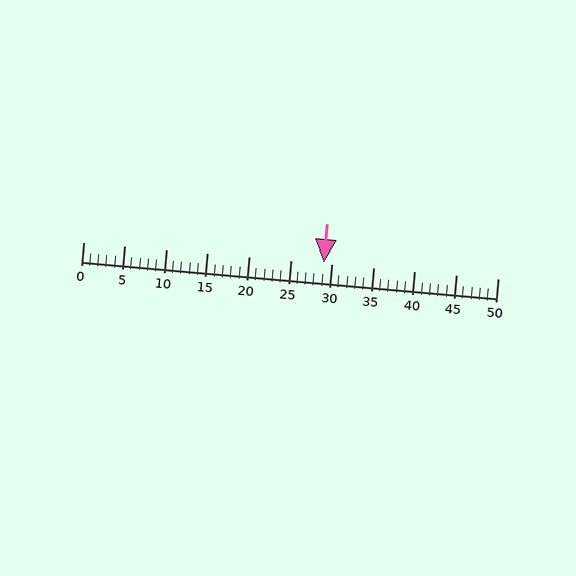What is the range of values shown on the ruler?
The ruler shows values from 0 to 50.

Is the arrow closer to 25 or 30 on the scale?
The arrow is closer to 30.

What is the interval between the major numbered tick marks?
The major tick marks are spaced 5 units apart.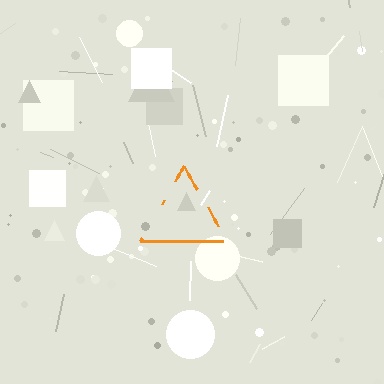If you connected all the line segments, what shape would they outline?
They would outline a triangle.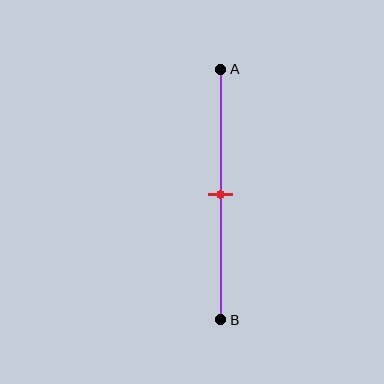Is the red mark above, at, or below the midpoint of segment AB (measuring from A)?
The red mark is approximately at the midpoint of segment AB.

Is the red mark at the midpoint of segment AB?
Yes, the mark is approximately at the midpoint.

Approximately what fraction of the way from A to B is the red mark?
The red mark is approximately 50% of the way from A to B.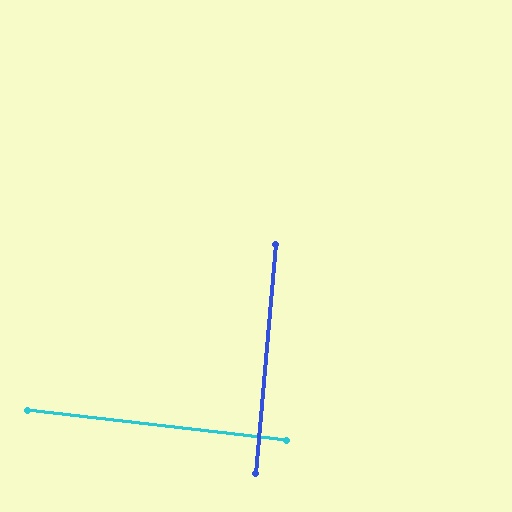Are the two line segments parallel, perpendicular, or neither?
Perpendicular — they meet at approximately 89°.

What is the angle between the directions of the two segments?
Approximately 89 degrees.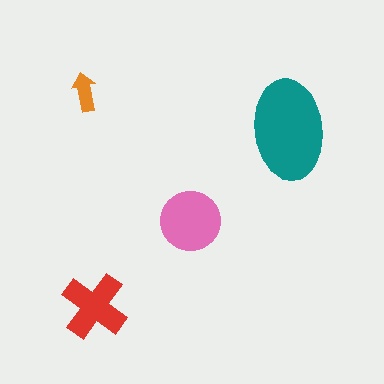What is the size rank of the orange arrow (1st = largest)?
4th.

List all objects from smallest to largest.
The orange arrow, the red cross, the pink circle, the teal ellipse.